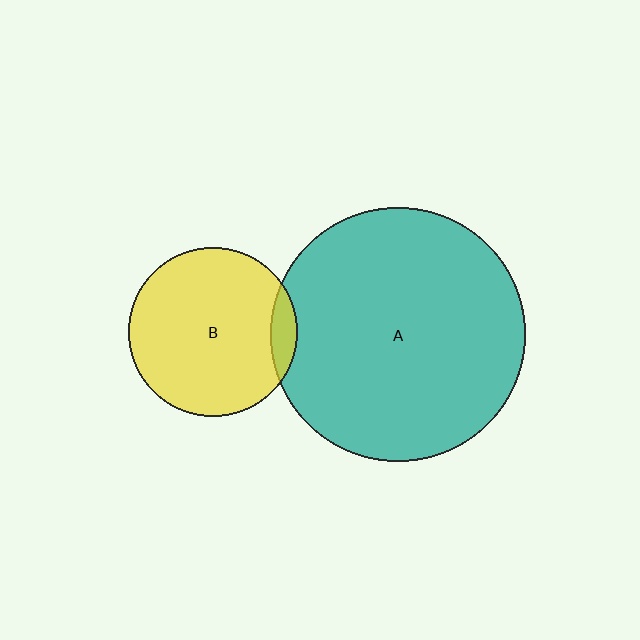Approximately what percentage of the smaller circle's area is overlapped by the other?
Approximately 10%.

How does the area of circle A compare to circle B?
Approximately 2.3 times.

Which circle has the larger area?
Circle A (teal).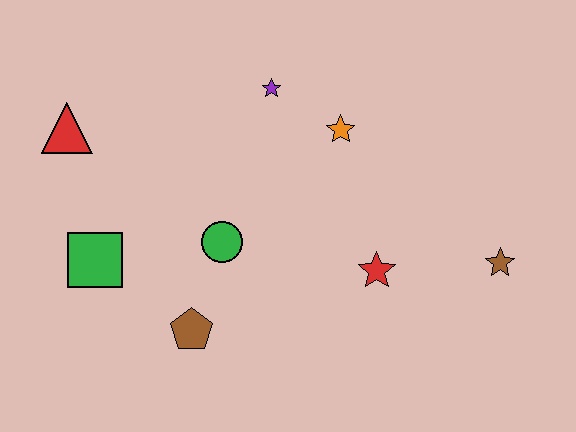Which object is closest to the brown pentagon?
The green circle is closest to the brown pentagon.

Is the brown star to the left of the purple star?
No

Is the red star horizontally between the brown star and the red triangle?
Yes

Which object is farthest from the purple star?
The brown star is farthest from the purple star.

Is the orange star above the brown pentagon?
Yes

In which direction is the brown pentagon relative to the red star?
The brown pentagon is to the left of the red star.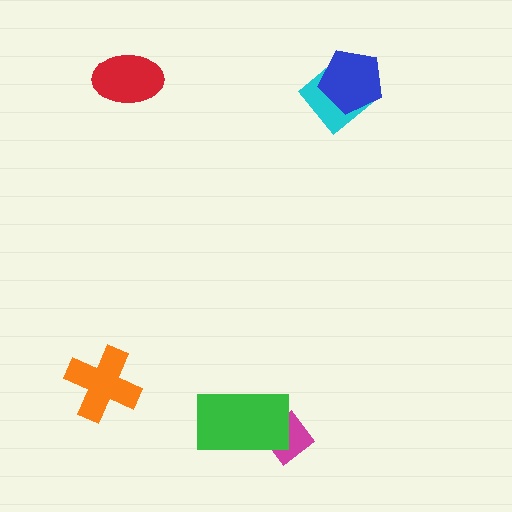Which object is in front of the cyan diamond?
The blue pentagon is in front of the cyan diamond.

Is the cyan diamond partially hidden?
Yes, it is partially covered by another shape.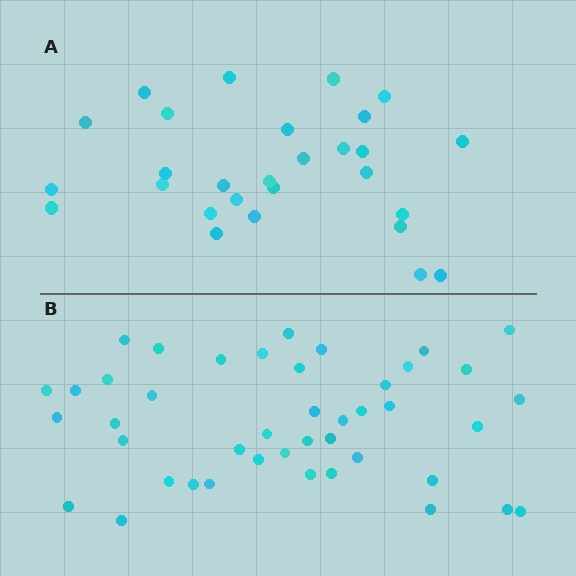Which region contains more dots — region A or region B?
Region B (the bottom region) has more dots.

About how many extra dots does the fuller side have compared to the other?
Region B has approximately 15 more dots than region A.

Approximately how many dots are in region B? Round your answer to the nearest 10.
About 40 dots. (The exact count is 43, which rounds to 40.)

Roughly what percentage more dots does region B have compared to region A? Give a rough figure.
About 55% more.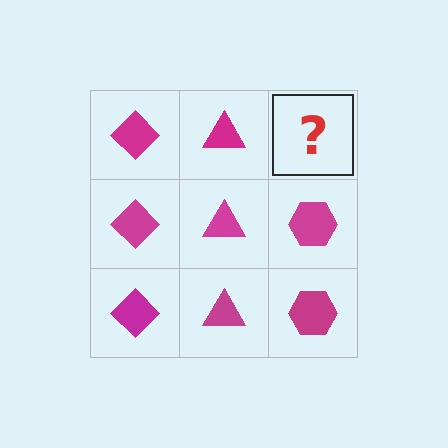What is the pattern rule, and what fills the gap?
The rule is that each column has a consistent shape. The gap should be filled with a magenta hexagon.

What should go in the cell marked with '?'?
The missing cell should contain a magenta hexagon.